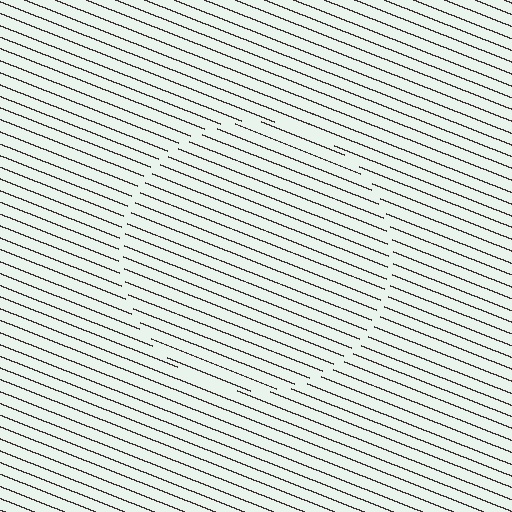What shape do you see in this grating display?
An illusory circle. The interior of the shape contains the same grating, shifted by half a period — the contour is defined by the phase discontinuity where line-ends from the inner and outer gratings abut.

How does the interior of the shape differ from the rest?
The interior of the shape contains the same grating, shifted by half a period — the contour is defined by the phase discontinuity where line-ends from the inner and outer gratings abut.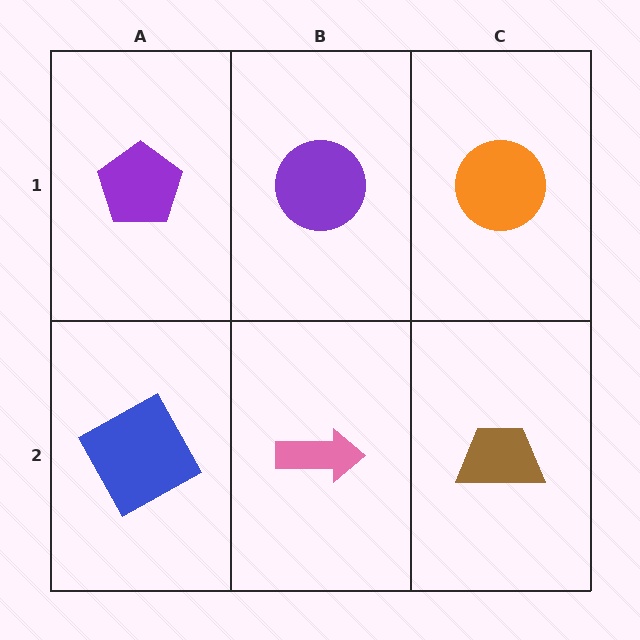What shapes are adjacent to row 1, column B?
A pink arrow (row 2, column B), a purple pentagon (row 1, column A), an orange circle (row 1, column C).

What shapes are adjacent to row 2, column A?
A purple pentagon (row 1, column A), a pink arrow (row 2, column B).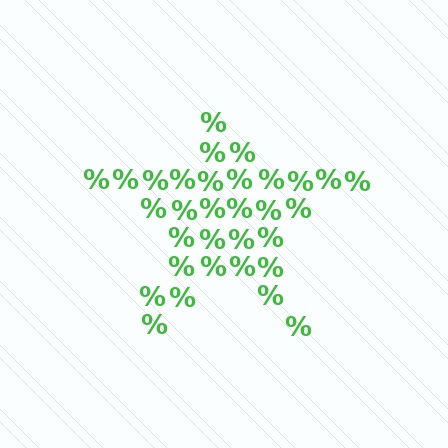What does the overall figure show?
The overall figure shows a star.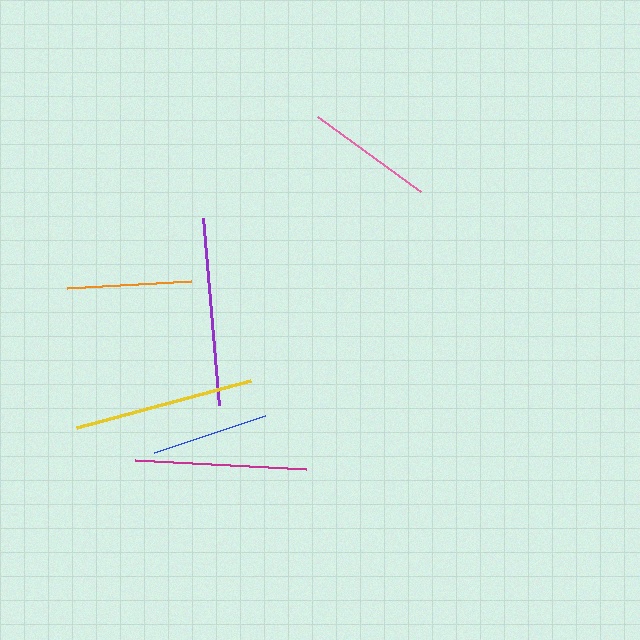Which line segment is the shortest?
The blue line is the shortest at approximately 117 pixels.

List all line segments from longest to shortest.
From longest to shortest: purple, yellow, magenta, pink, orange, blue.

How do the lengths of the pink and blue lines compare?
The pink and blue lines are approximately the same length.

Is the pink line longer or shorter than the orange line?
The pink line is longer than the orange line.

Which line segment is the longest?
The purple line is the longest at approximately 187 pixels.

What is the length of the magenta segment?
The magenta segment is approximately 171 pixels long.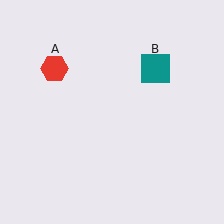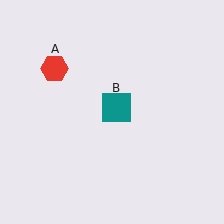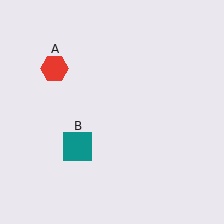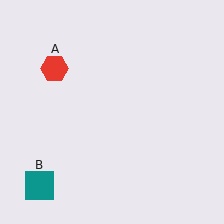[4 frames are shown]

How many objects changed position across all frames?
1 object changed position: teal square (object B).